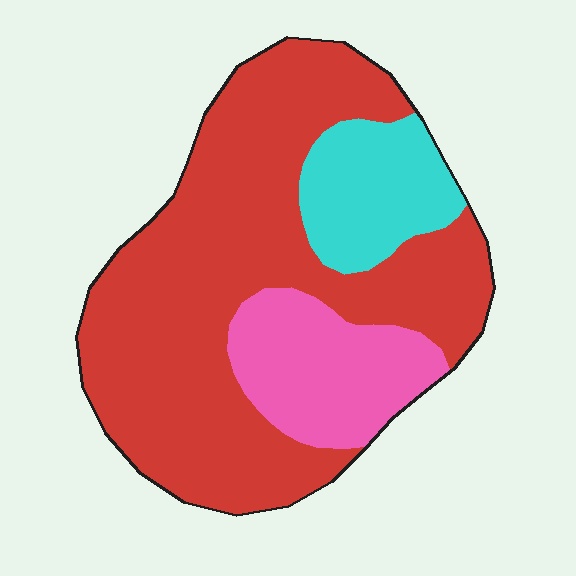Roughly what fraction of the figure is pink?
Pink covers roughly 20% of the figure.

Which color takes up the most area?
Red, at roughly 70%.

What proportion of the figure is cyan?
Cyan takes up about one eighth (1/8) of the figure.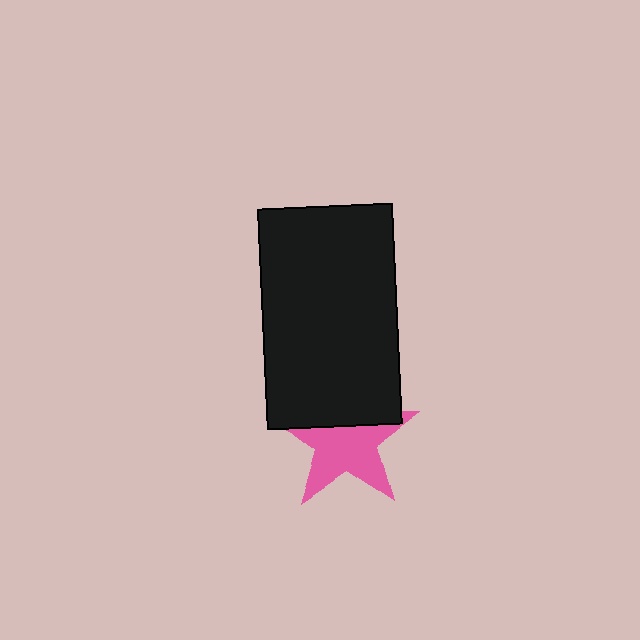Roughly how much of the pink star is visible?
Most of it is visible (roughly 65%).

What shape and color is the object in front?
The object in front is a black rectangle.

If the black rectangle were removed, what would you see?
You would see the complete pink star.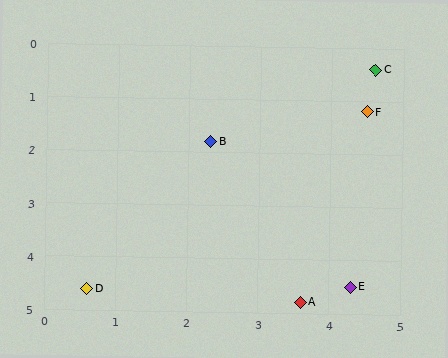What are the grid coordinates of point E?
Point E is at approximately (4.3, 4.5).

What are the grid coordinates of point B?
Point B is at approximately (2.3, 1.8).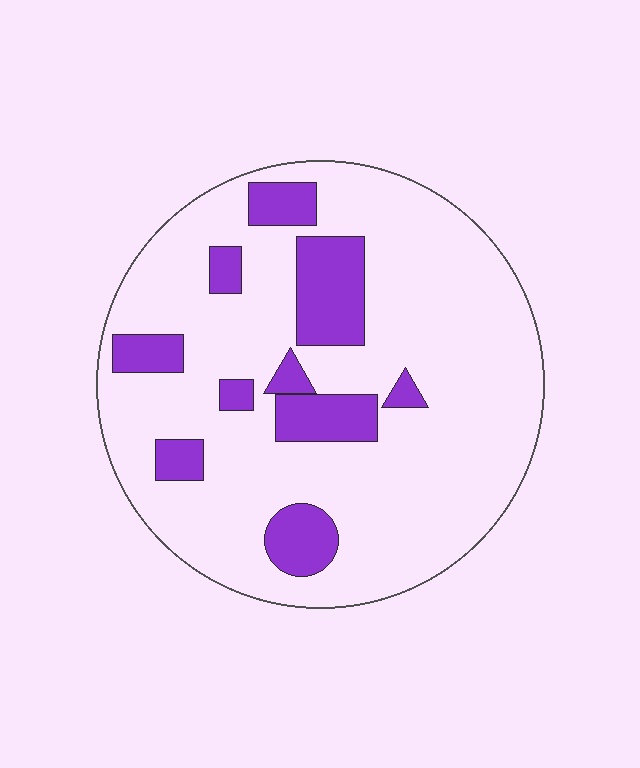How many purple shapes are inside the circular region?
10.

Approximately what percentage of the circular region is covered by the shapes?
Approximately 20%.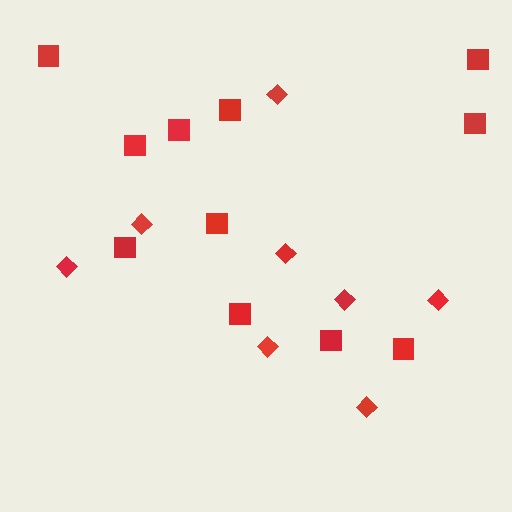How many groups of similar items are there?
There are 2 groups: one group of squares (11) and one group of diamonds (8).